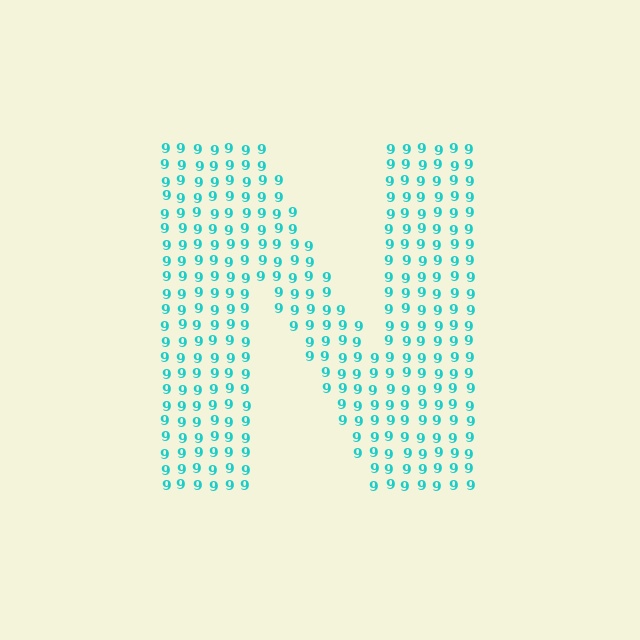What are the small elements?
The small elements are digit 9's.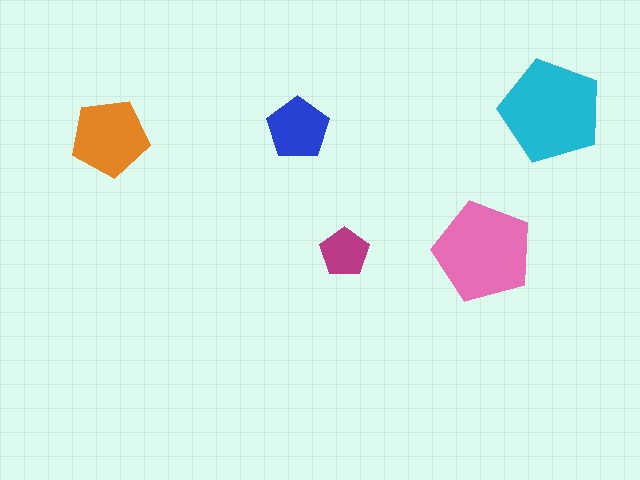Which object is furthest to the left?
The orange pentagon is leftmost.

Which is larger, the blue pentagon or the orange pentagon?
The orange one.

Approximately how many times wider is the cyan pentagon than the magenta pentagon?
About 2 times wider.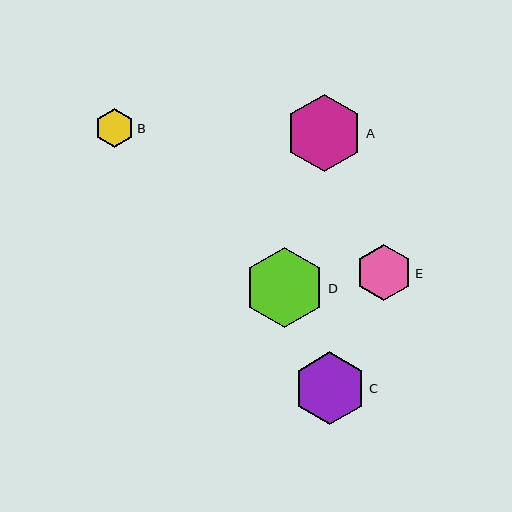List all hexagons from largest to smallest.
From largest to smallest: D, A, C, E, B.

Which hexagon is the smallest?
Hexagon B is the smallest with a size of approximately 39 pixels.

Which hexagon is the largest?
Hexagon D is the largest with a size of approximately 81 pixels.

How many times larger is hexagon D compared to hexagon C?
Hexagon D is approximately 1.1 times the size of hexagon C.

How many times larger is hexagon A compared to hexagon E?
Hexagon A is approximately 1.4 times the size of hexagon E.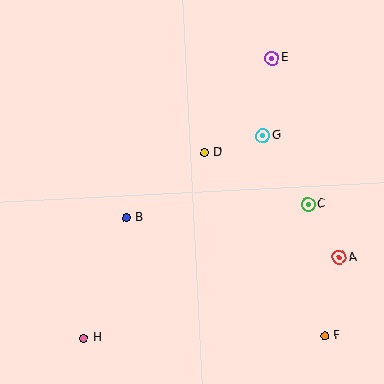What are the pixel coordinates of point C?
Point C is at (308, 205).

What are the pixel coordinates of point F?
Point F is at (325, 336).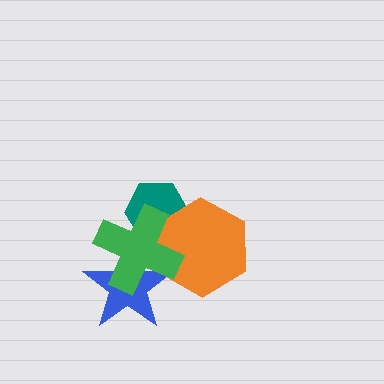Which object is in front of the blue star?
The green cross is in front of the blue star.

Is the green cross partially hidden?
No, no other shape covers it.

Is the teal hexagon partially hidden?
Yes, it is partially covered by another shape.